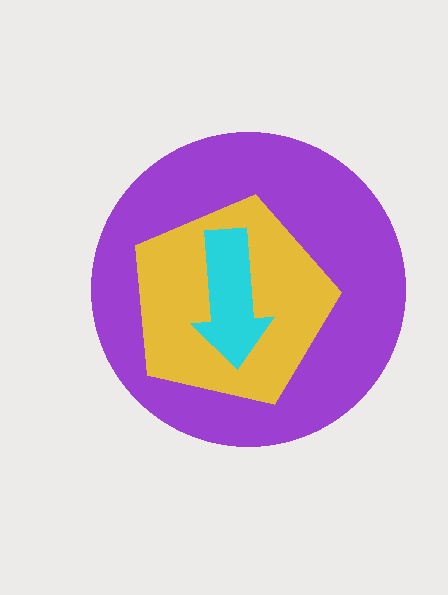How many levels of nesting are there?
3.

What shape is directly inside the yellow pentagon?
The cyan arrow.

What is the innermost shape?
The cyan arrow.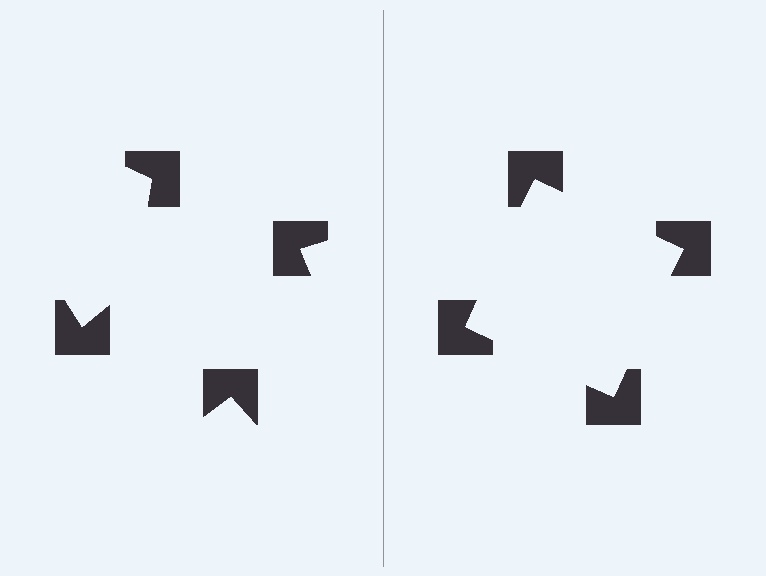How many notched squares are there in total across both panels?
8 — 4 on each side.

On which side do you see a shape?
An illusory square appears on the right side. On the left side the wedge cuts are rotated, so no coherent shape forms.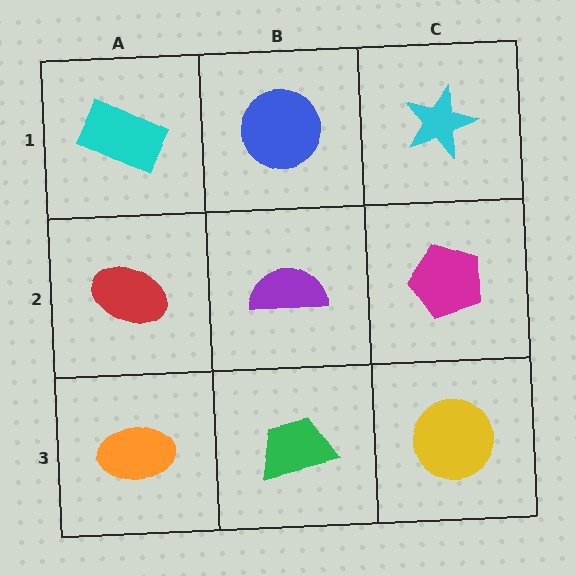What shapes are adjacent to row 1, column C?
A magenta pentagon (row 2, column C), a blue circle (row 1, column B).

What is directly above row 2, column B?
A blue circle.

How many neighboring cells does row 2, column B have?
4.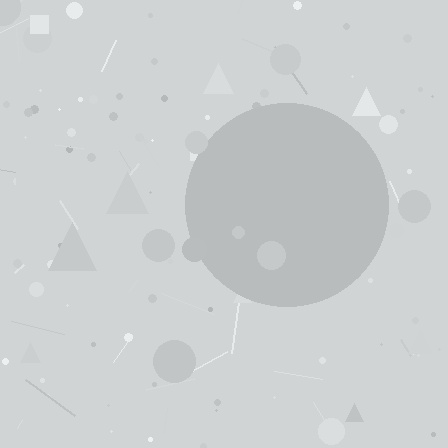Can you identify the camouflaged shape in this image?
The camouflaged shape is a circle.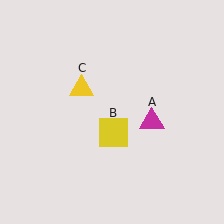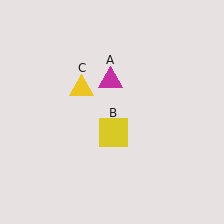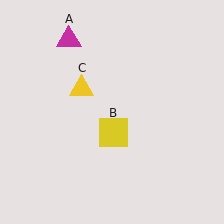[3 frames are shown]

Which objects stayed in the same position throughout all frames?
Yellow square (object B) and yellow triangle (object C) remained stationary.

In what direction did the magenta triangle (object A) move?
The magenta triangle (object A) moved up and to the left.